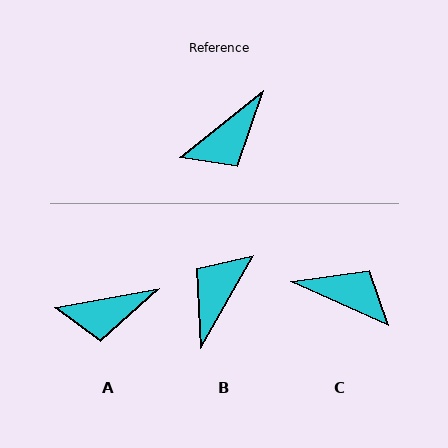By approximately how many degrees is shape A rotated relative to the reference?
Approximately 28 degrees clockwise.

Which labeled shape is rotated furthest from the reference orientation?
B, about 158 degrees away.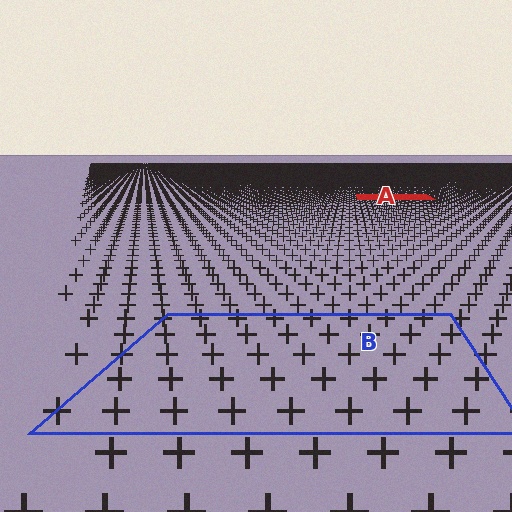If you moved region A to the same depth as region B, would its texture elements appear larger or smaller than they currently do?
They would appear larger. At a closer depth, the same texture elements are projected at a bigger on-screen size.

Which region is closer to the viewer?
Region B is closer. The texture elements there are larger and more spread out.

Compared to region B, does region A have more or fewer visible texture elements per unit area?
Region A has more texture elements per unit area — they are packed more densely because it is farther away.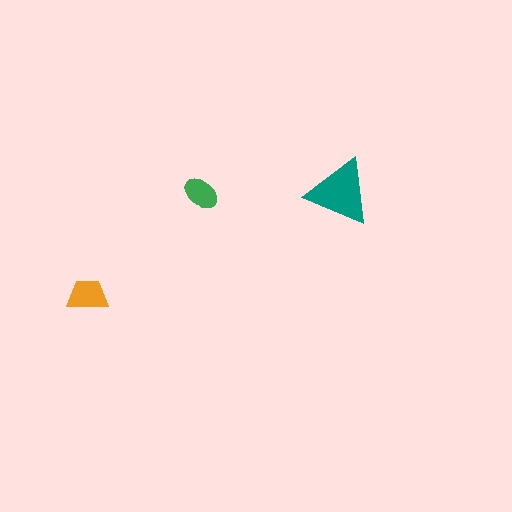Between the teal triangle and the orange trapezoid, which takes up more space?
The teal triangle.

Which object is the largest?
The teal triangle.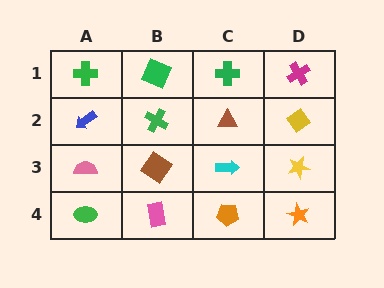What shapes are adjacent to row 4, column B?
A brown diamond (row 3, column B), a green ellipse (row 4, column A), an orange pentagon (row 4, column C).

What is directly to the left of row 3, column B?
A pink semicircle.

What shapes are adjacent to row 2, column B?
A green square (row 1, column B), a brown diamond (row 3, column B), a blue arrow (row 2, column A), a brown triangle (row 2, column C).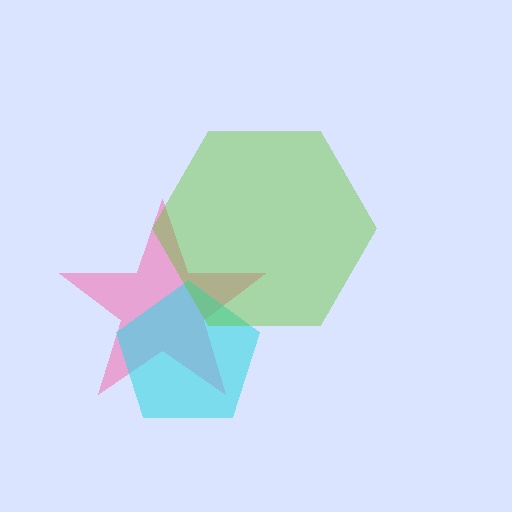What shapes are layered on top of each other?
The layered shapes are: a pink star, a cyan pentagon, a lime hexagon.